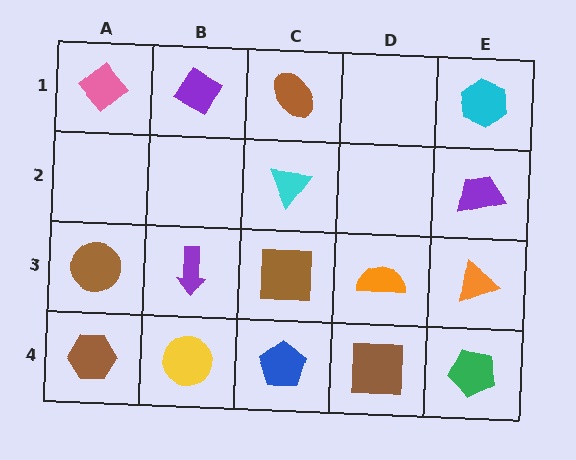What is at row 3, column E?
An orange triangle.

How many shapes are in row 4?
5 shapes.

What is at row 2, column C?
A cyan triangle.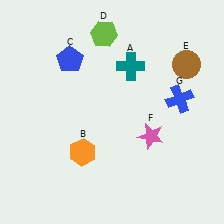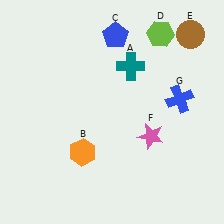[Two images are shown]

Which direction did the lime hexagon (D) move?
The lime hexagon (D) moved right.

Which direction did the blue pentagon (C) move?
The blue pentagon (C) moved right.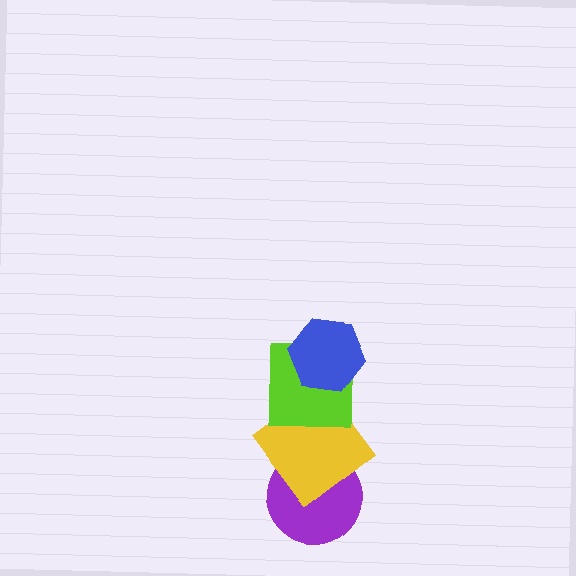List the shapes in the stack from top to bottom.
From top to bottom: the blue hexagon, the lime square, the yellow diamond, the purple circle.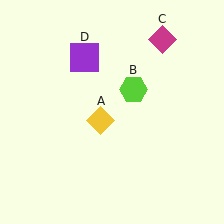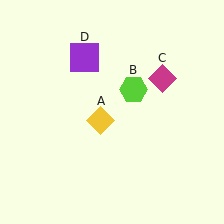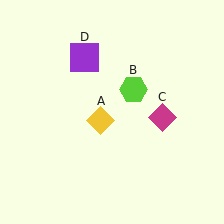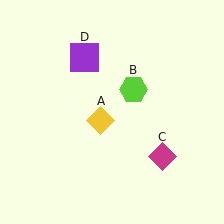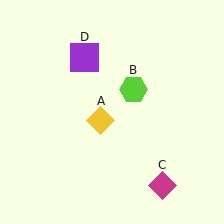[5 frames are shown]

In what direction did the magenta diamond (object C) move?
The magenta diamond (object C) moved down.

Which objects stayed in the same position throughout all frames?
Yellow diamond (object A) and lime hexagon (object B) and purple square (object D) remained stationary.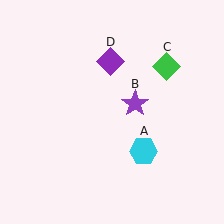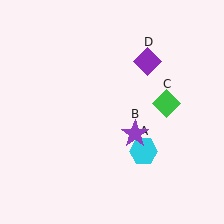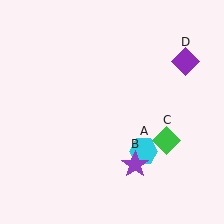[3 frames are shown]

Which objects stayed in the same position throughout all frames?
Cyan hexagon (object A) remained stationary.